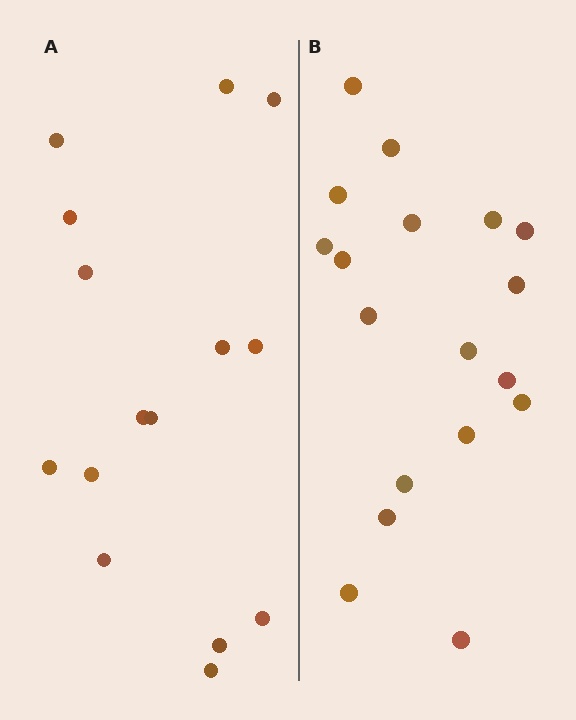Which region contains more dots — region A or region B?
Region B (the right region) has more dots.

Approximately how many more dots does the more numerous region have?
Region B has just a few more — roughly 2 or 3 more dots than region A.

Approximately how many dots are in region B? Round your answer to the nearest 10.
About 20 dots. (The exact count is 18, which rounds to 20.)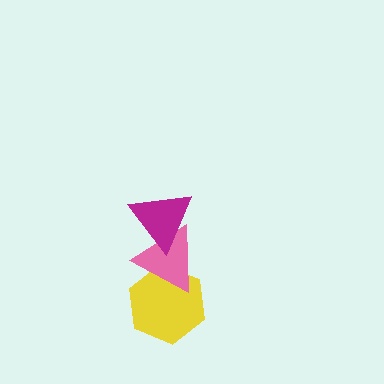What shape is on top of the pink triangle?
The magenta triangle is on top of the pink triangle.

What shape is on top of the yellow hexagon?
The pink triangle is on top of the yellow hexagon.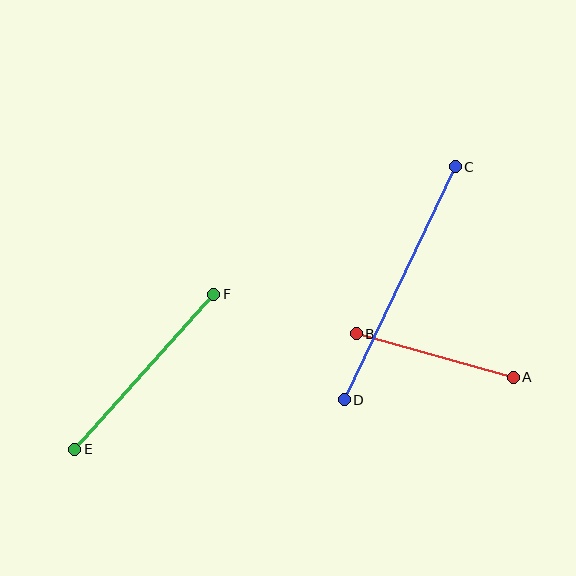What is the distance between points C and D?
The distance is approximately 258 pixels.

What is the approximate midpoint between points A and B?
The midpoint is at approximately (435, 356) pixels.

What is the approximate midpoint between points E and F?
The midpoint is at approximately (144, 372) pixels.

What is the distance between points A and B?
The distance is approximately 163 pixels.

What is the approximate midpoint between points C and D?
The midpoint is at approximately (400, 283) pixels.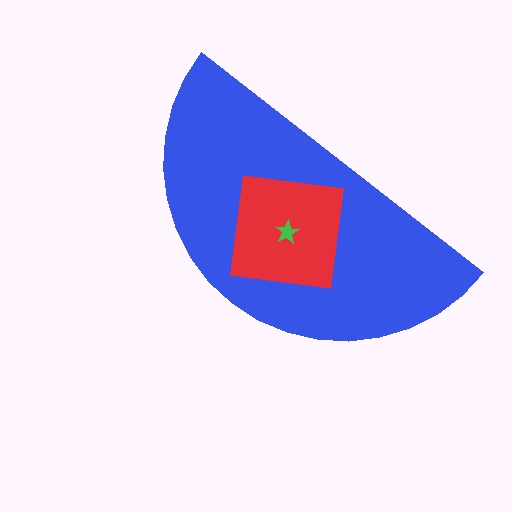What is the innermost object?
The green star.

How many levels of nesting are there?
3.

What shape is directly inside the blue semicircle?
The red square.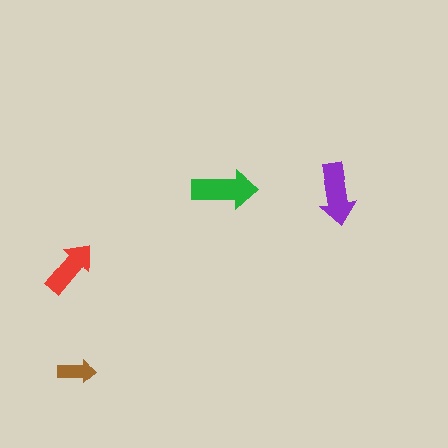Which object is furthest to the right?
The purple arrow is rightmost.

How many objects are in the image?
There are 4 objects in the image.